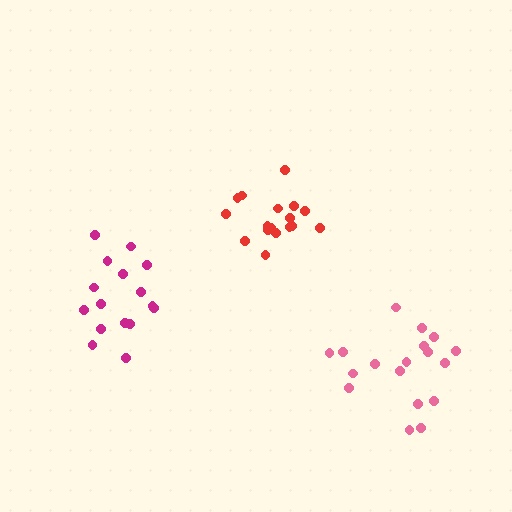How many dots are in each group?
Group 1: 16 dots, Group 2: 18 dots, Group 3: 17 dots (51 total).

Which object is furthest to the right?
The pink cluster is rightmost.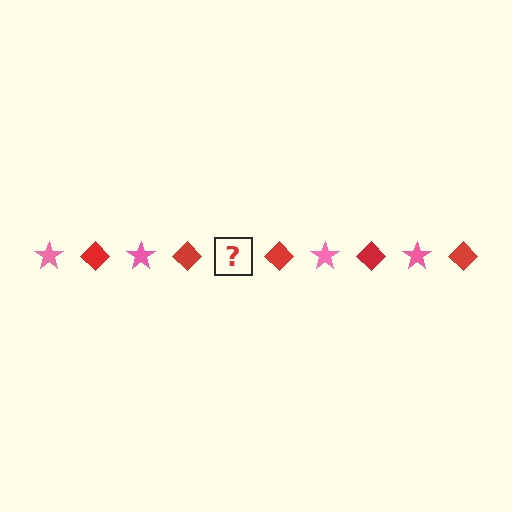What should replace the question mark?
The question mark should be replaced with a pink star.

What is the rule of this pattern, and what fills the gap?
The rule is that the pattern alternates between pink star and red diamond. The gap should be filled with a pink star.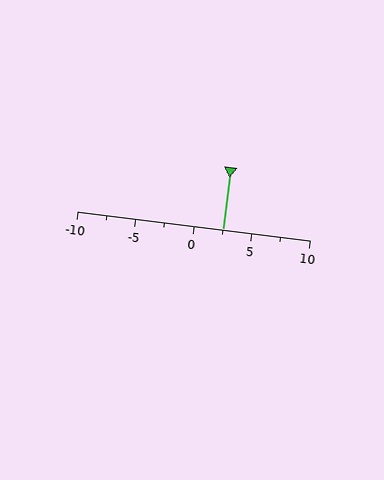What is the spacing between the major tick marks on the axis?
The major ticks are spaced 5 apart.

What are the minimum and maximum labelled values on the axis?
The axis runs from -10 to 10.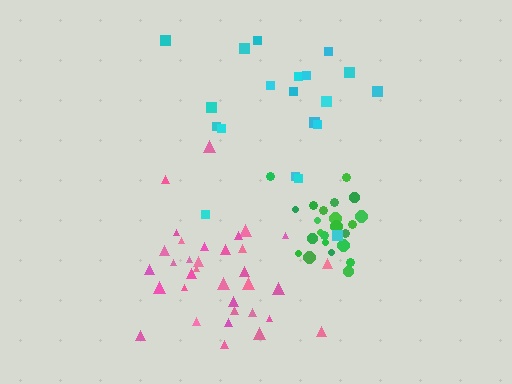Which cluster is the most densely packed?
Green.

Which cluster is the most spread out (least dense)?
Cyan.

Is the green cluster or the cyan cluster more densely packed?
Green.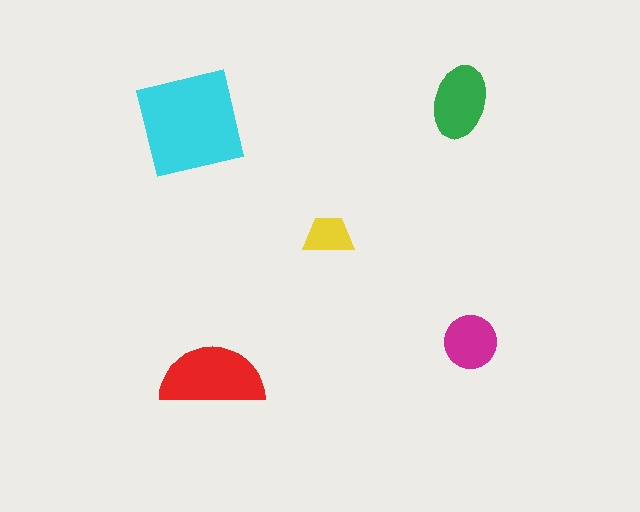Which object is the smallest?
The yellow trapezoid.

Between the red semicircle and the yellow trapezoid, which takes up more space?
The red semicircle.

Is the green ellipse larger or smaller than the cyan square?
Smaller.